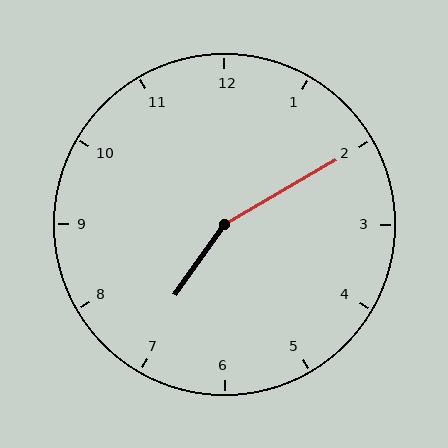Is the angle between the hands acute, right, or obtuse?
It is obtuse.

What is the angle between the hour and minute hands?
Approximately 155 degrees.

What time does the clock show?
7:10.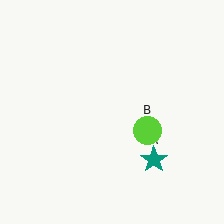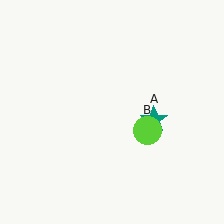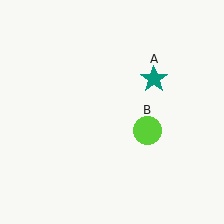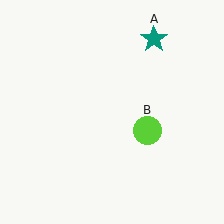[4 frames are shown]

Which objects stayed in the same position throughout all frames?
Lime circle (object B) remained stationary.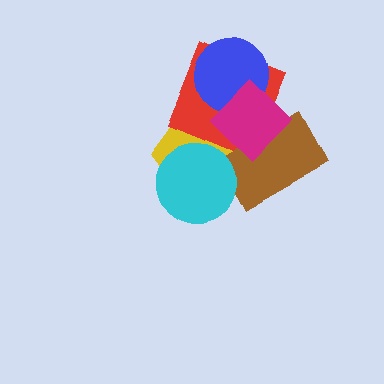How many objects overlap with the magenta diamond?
4 objects overlap with the magenta diamond.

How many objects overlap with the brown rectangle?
4 objects overlap with the brown rectangle.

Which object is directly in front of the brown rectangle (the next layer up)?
The cyan circle is directly in front of the brown rectangle.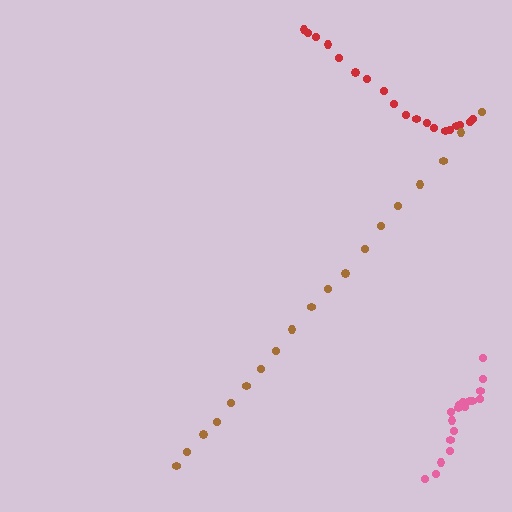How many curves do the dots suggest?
There are 3 distinct paths.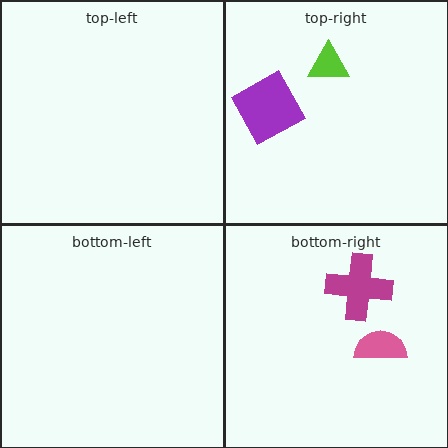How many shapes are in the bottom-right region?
2.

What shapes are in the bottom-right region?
The pink semicircle, the magenta cross.